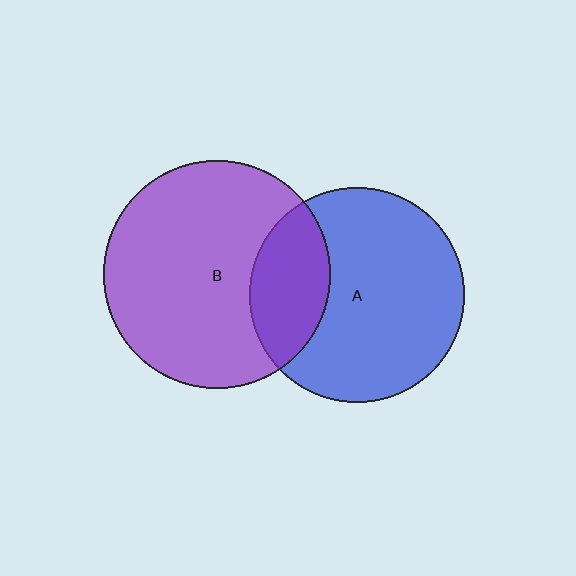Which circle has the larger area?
Circle B (purple).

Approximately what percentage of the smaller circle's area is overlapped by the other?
Approximately 25%.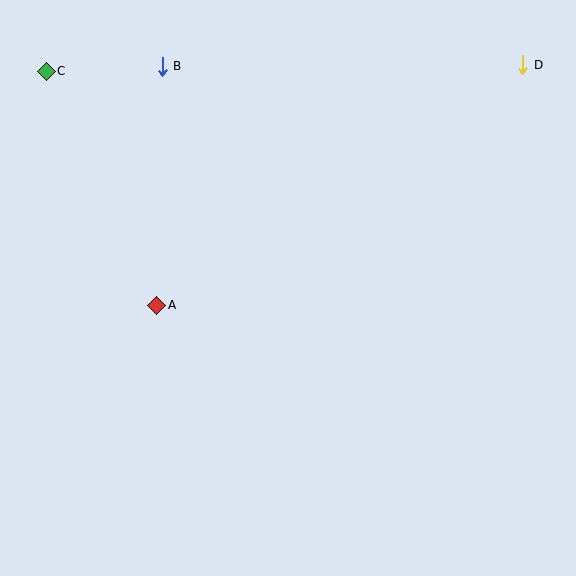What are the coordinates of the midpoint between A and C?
The midpoint between A and C is at (101, 188).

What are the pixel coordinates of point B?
Point B is at (162, 66).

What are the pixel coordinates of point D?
Point D is at (523, 65).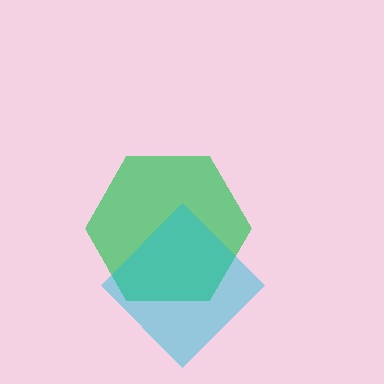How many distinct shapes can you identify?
There are 2 distinct shapes: a green hexagon, a cyan diamond.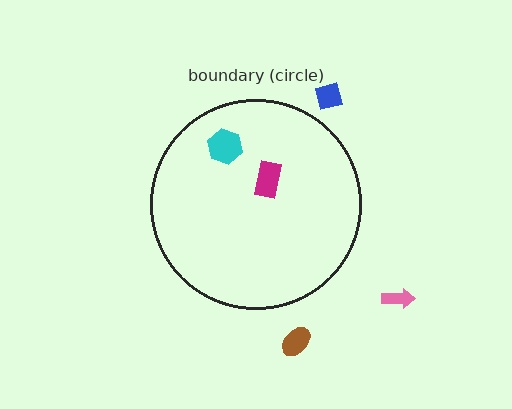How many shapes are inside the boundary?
2 inside, 3 outside.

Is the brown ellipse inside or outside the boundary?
Outside.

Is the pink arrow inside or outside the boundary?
Outside.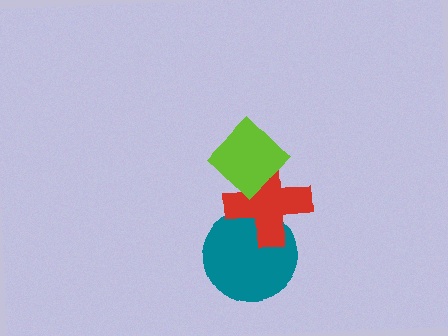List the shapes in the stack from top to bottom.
From top to bottom: the lime diamond, the red cross, the teal circle.